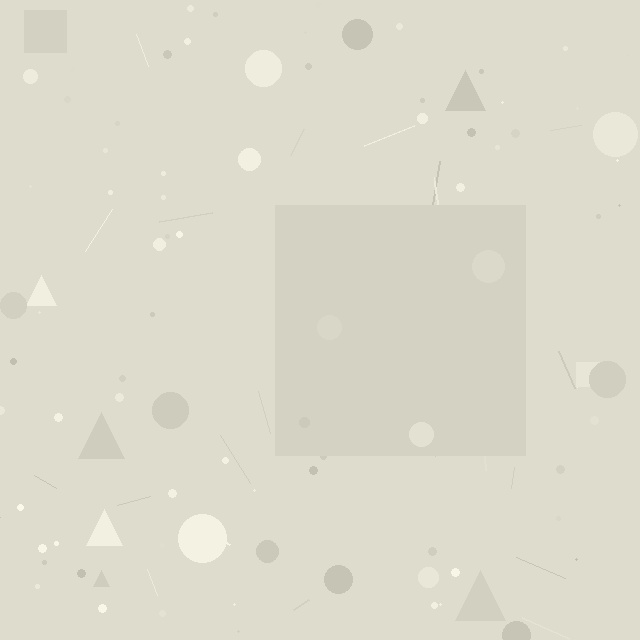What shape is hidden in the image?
A square is hidden in the image.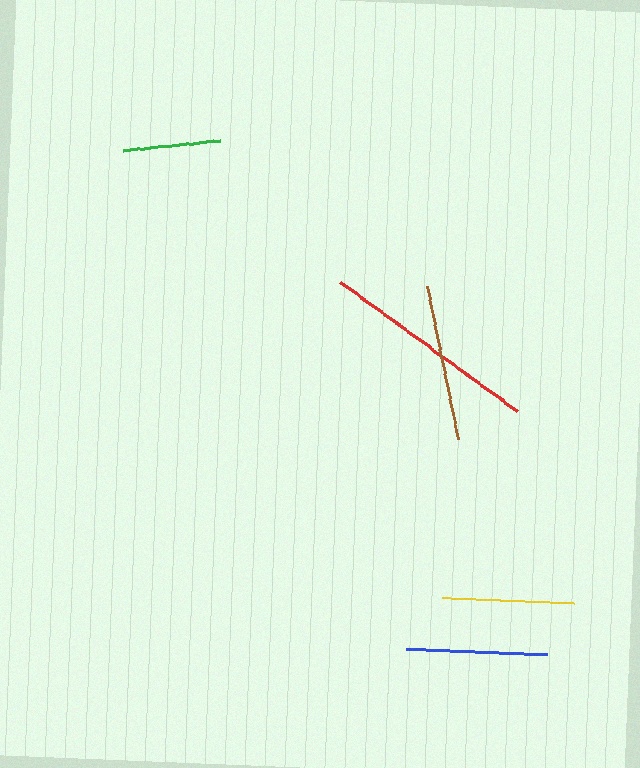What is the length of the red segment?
The red segment is approximately 219 pixels long.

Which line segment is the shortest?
The green line is the shortest at approximately 97 pixels.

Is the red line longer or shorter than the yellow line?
The red line is longer than the yellow line.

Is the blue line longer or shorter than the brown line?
The brown line is longer than the blue line.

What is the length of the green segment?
The green segment is approximately 97 pixels long.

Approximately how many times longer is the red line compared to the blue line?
The red line is approximately 1.6 times the length of the blue line.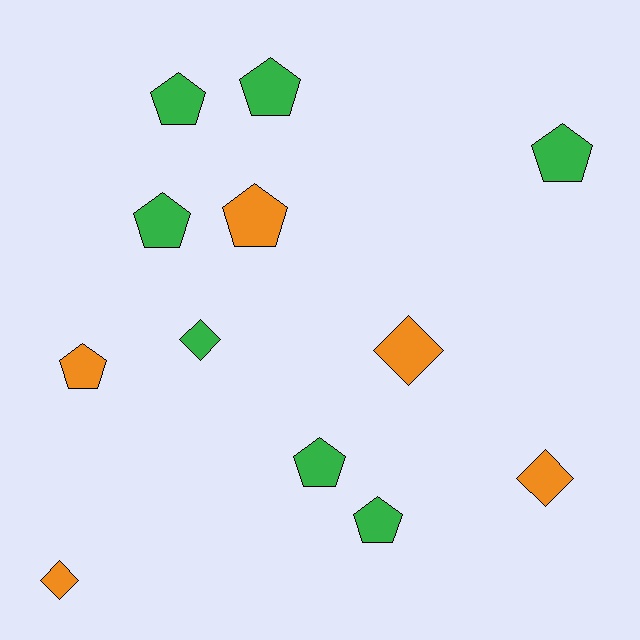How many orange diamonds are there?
There are 3 orange diamonds.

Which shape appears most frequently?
Pentagon, with 8 objects.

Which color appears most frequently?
Green, with 7 objects.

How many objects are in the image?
There are 12 objects.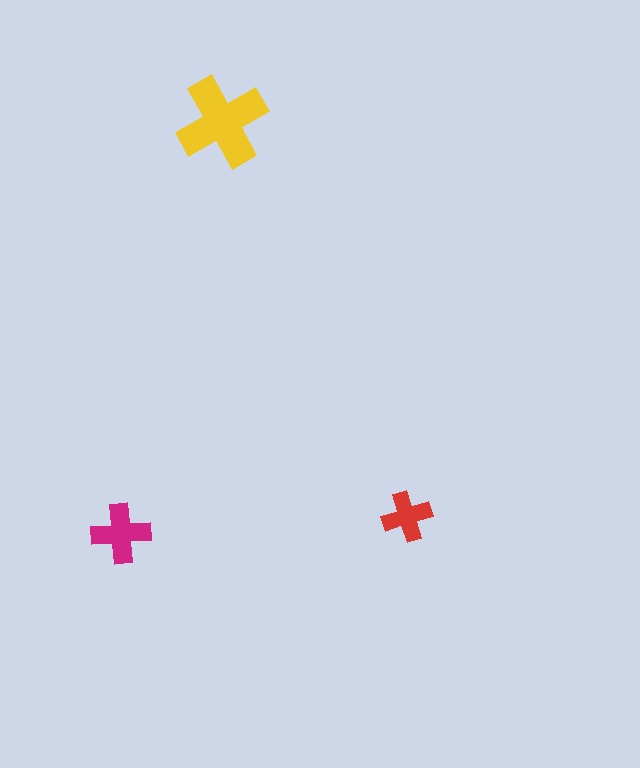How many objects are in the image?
There are 3 objects in the image.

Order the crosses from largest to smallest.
the yellow one, the magenta one, the red one.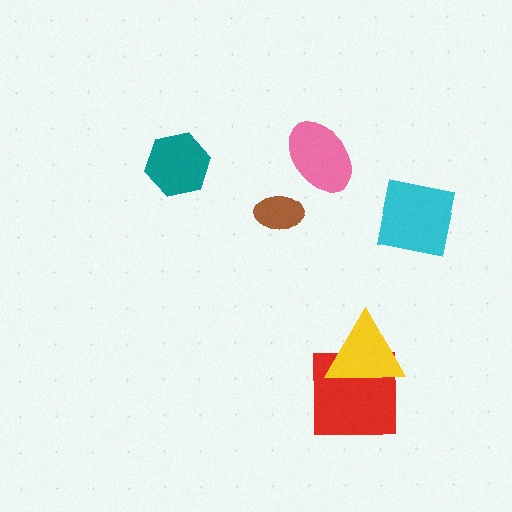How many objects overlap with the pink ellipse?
0 objects overlap with the pink ellipse.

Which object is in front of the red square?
The yellow triangle is in front of the red square.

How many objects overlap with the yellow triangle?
1 object overlaps with the yellow triangle.